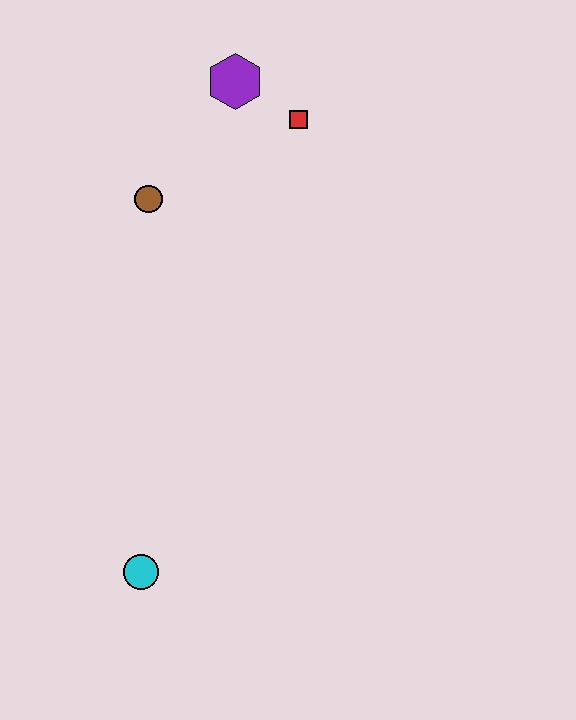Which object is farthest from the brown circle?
The cyan circle is farthest from the brown circle.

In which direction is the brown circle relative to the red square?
The brown circle is to the left of the red square.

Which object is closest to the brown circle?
The purple hexagon is closest to the brown circle.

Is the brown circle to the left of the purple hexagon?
Yes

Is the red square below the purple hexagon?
Yes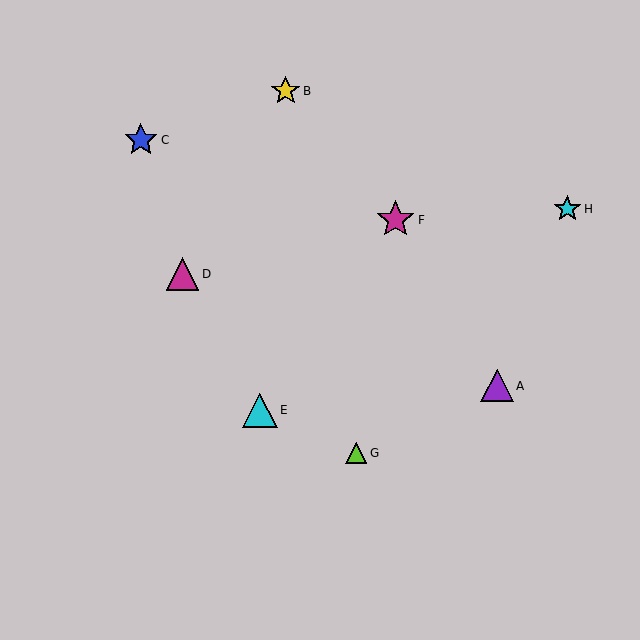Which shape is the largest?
The magenta star (labeled F) is the largest.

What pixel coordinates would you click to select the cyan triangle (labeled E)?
Click at (260, 410) to select the cyan triangle E.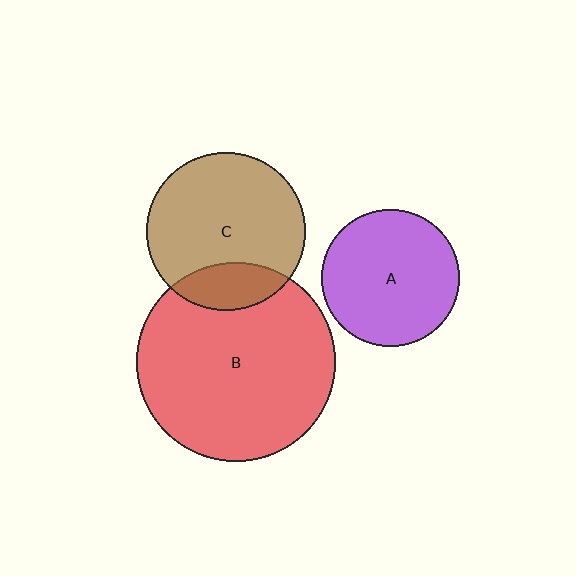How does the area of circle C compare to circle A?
Approximately 1.3 times.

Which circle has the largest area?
Circle B (red).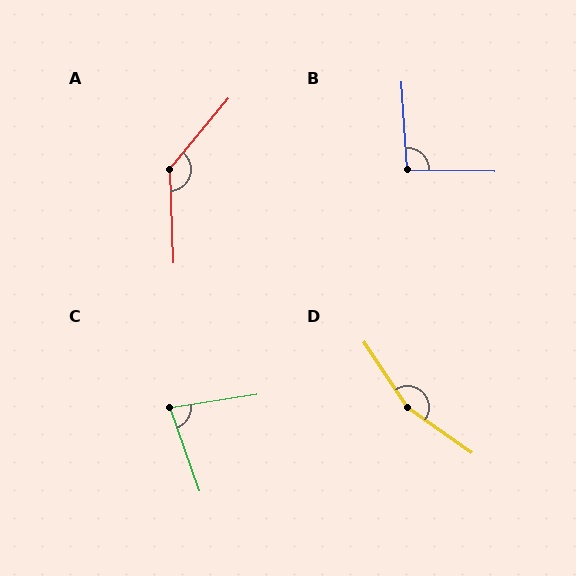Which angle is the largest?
D, at approximately 159 degrees.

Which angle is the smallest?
C, at approximately 80 degrees.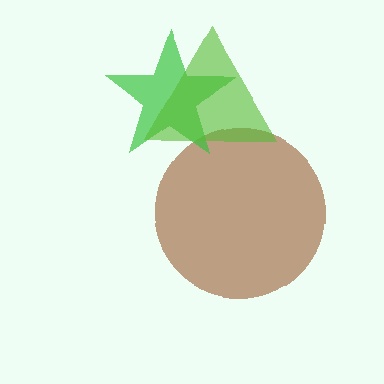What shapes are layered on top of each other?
The layered shapes are: a brown circle, a green star, a lime triangle.